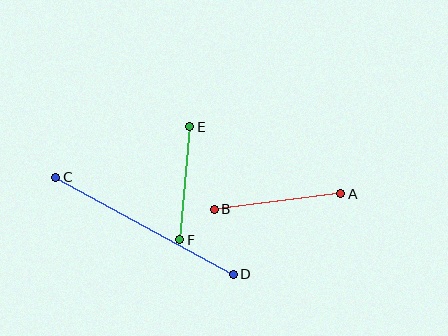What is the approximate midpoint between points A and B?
The midpoint is at approximately (278, 202) pixels.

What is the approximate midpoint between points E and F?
The midpoint is at approximately (185, 183) pixels.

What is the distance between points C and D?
The distance is approximately 202 pixels.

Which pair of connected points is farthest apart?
Points C and D are farthest apart.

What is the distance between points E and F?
The distance is approximately 114 pixels.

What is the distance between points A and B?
The distance is approximately 127 pixels.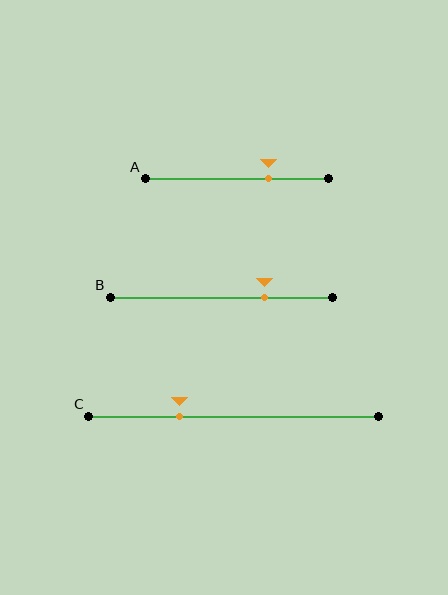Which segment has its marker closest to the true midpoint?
Segment A has its marker closest to the true midpoint.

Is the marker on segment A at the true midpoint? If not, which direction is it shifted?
No, the marker on segment A is shifted to the right by about 17% of the segment length.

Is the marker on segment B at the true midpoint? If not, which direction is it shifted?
No, the marker on segment B is shifted to the right by about 20% of the segment length.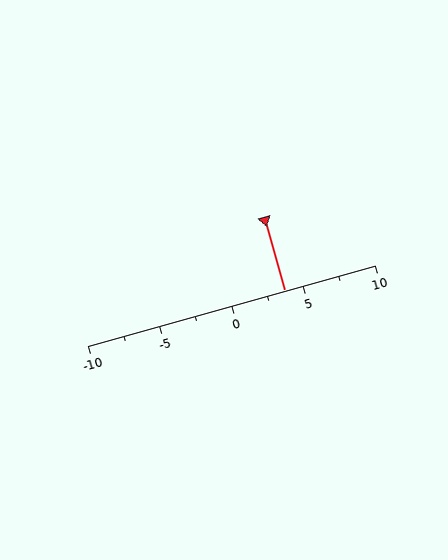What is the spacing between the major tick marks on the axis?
The major ticks are spaced 5 apart.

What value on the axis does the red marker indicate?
The marker indicates approximately 3.8.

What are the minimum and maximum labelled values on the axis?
The axis runs from -10 to 10.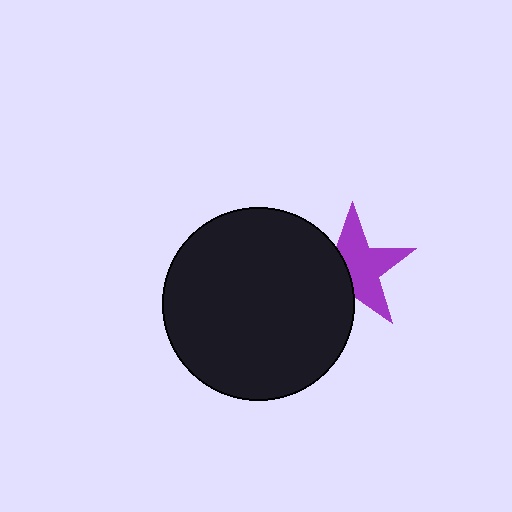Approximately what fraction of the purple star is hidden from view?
Roughly 39% of the purple star is hidden behind the black circle.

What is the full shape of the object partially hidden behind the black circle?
The partially hidden object is a purple star.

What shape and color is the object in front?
The object in front is a black circle.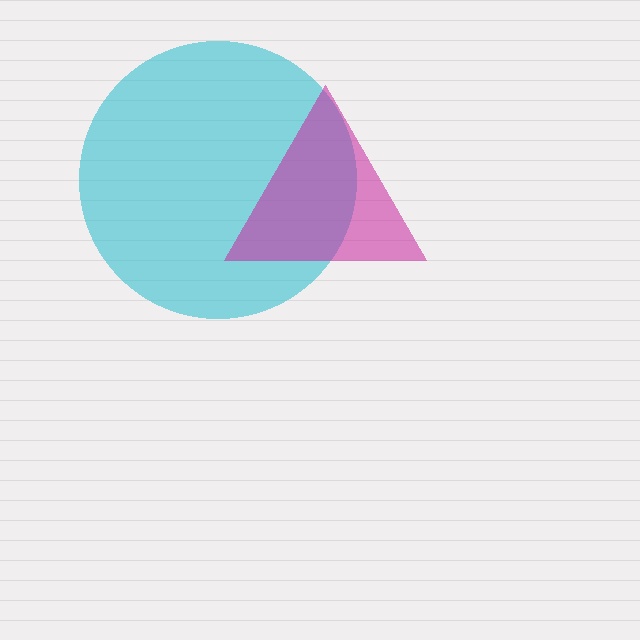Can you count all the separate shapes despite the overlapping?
Yes, there are 2 separate shapes.